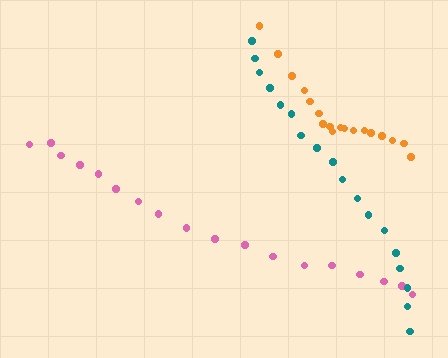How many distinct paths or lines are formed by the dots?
There are 3 distinct paths.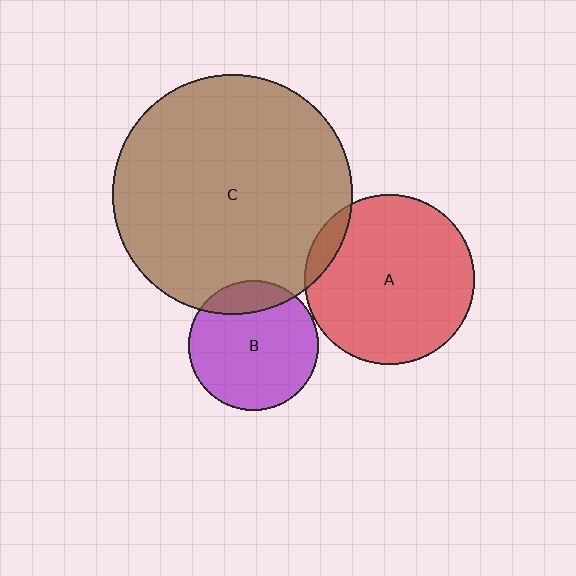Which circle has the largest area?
Circle C (brown).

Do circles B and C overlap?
Yes.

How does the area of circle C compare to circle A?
Approximately 2.0 times.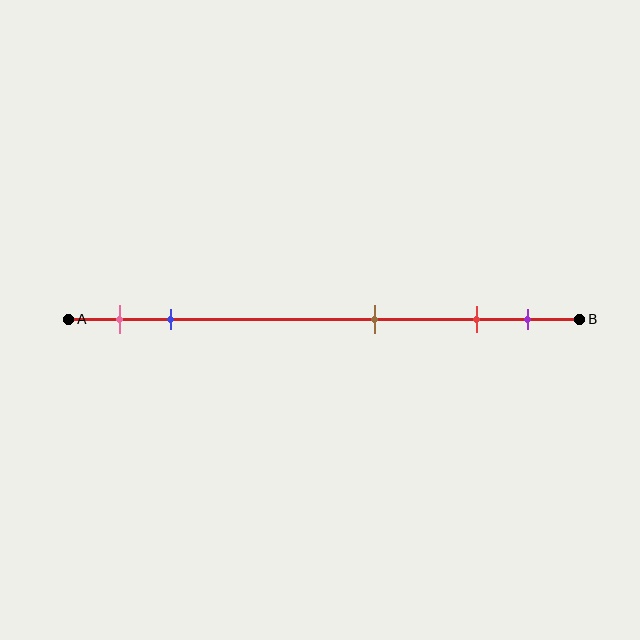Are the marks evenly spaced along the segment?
No, the marks are not evenly spaced.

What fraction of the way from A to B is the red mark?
The red mark is approximately 80% (0.8) of the way from A to B.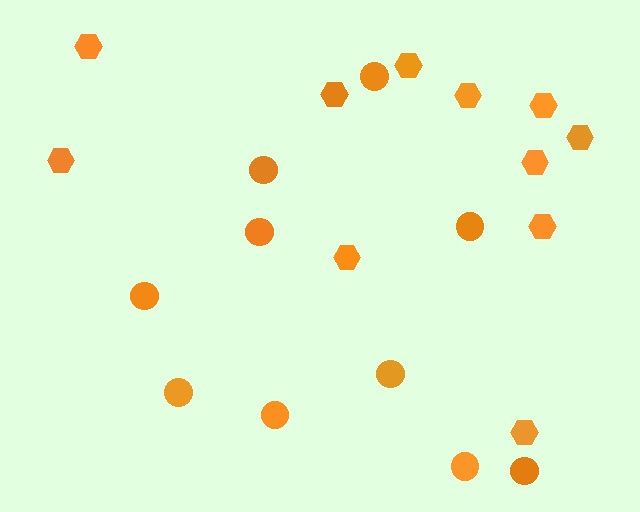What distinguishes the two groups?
There are 2 groups: one group of circles (10) and one group of hexagons (11).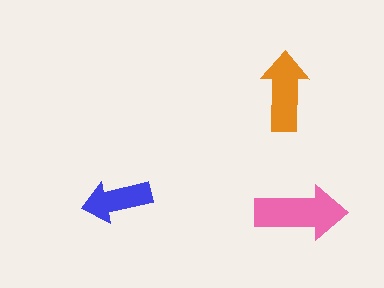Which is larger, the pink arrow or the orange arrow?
The pink one.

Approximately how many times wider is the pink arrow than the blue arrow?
About 1.5 times wider.